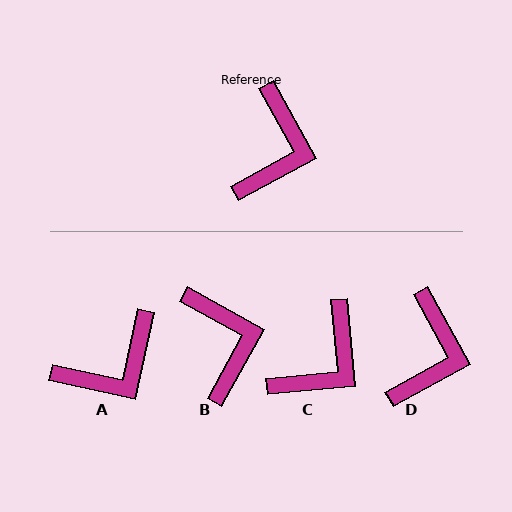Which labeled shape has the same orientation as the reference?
D.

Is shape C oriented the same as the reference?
No, it is off by about 24 degrees.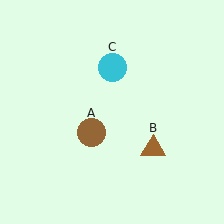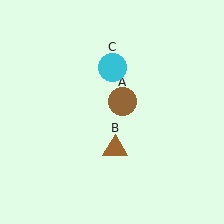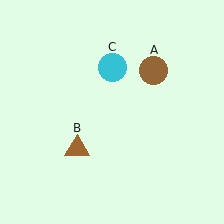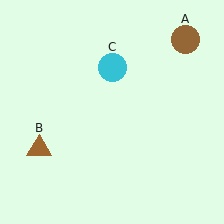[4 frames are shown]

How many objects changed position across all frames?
2 objects changed position: brown circle (object A), brown triangle (object B).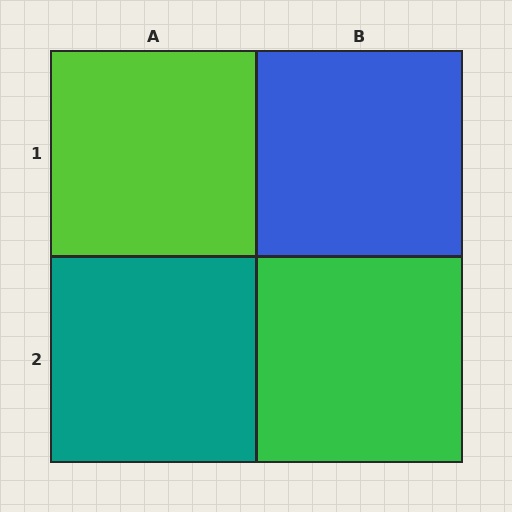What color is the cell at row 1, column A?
Lime.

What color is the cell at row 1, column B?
Blue.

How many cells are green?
1 cell is green.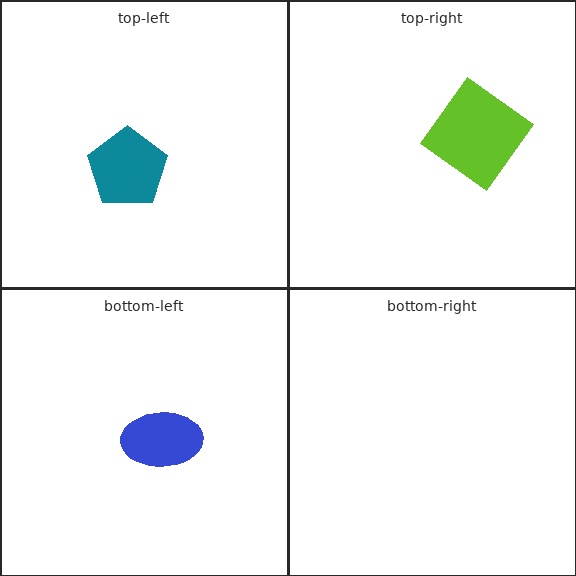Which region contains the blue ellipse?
The bottom-left region.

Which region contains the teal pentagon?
The top-left region.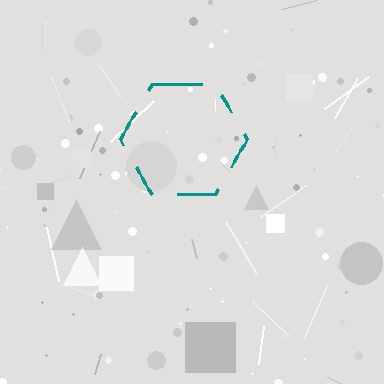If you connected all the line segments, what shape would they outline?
They would outline a hexagon.